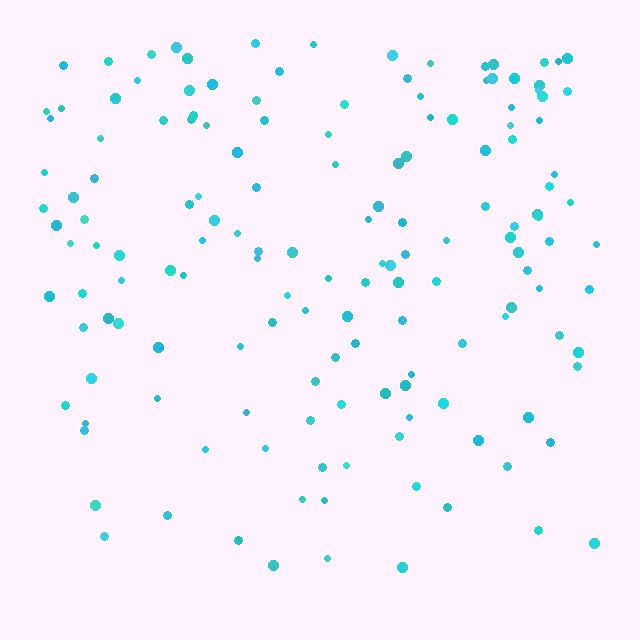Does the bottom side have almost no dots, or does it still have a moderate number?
Still a moderate number, just noticeably fewer than the top.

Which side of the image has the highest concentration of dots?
The top.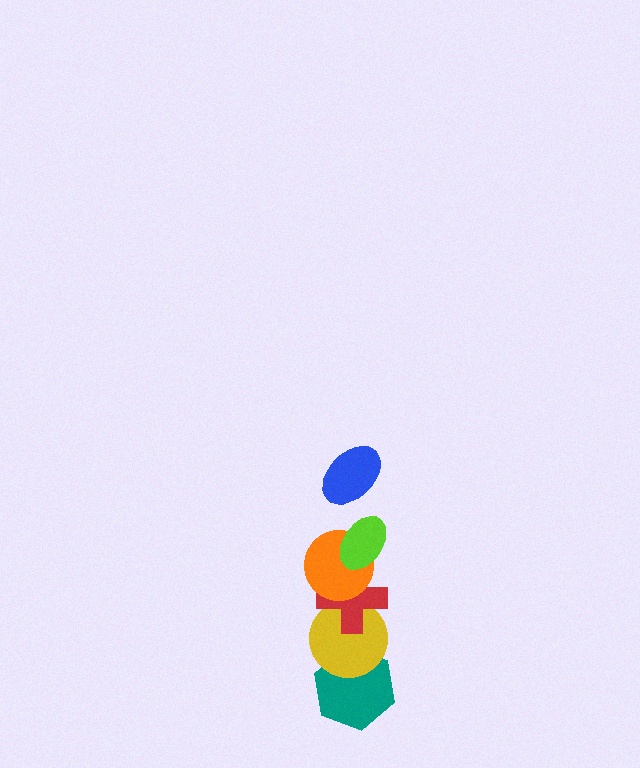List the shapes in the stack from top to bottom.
From top to bottom: the blue ellipse, the lime ellipse, the orange circle, the red cross, the yellow circle, the teal hexagon.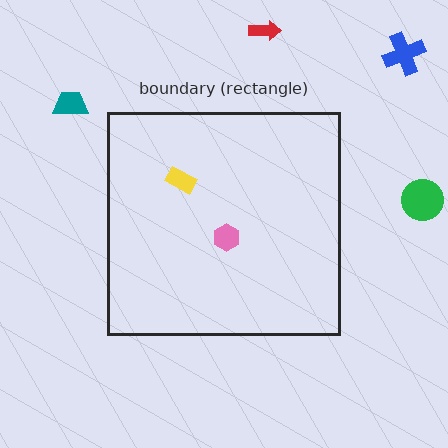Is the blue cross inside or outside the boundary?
Outside.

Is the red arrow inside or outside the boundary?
Outside.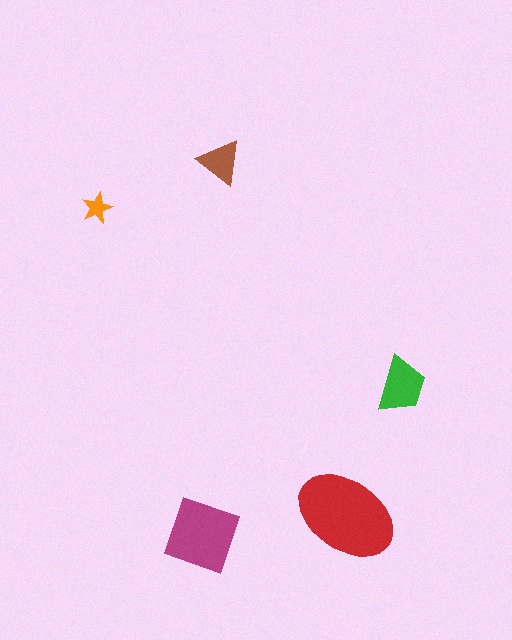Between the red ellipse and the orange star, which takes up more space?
The red ellipse.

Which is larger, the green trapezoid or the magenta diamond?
The magenta diamond.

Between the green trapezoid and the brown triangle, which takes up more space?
The green trapezoid.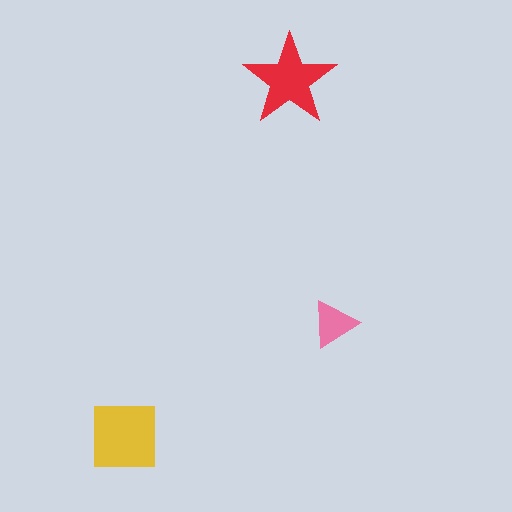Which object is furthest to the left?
The yellow square is leftmost.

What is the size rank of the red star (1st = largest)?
2nd.